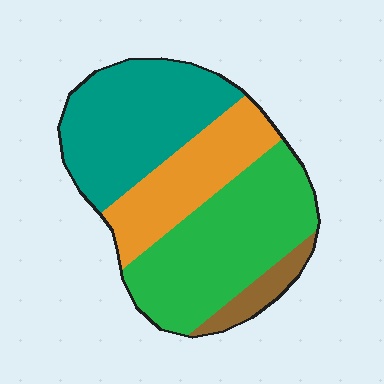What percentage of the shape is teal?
Teal takes up about one third (1/3) of the shape.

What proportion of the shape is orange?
Orange takes up about one fifth (1/5) of the shape.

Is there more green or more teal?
Green.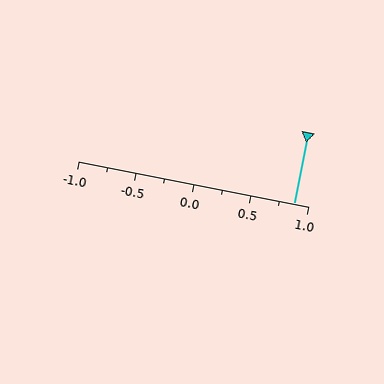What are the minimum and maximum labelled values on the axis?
The axis runs from -1.0 to 1.0.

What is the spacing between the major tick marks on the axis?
The major ticks are spaced 0.5 apart.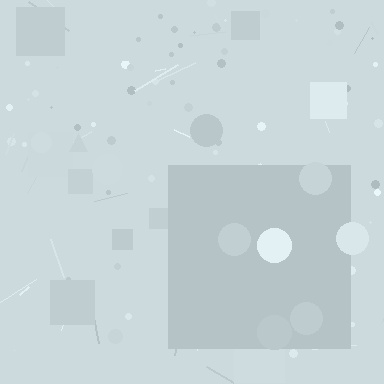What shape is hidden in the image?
A square is hidden in the image.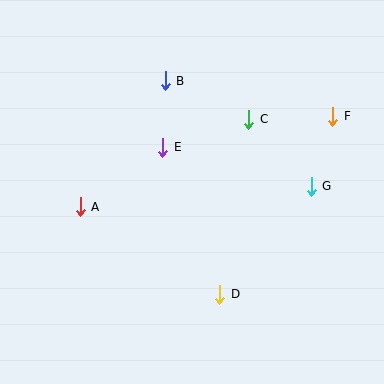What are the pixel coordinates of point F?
Point F is at (333, 116).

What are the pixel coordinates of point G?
Point G is at (311, 186).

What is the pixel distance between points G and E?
The distance between G and E is 154 pixels.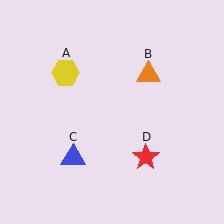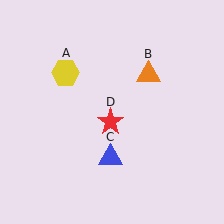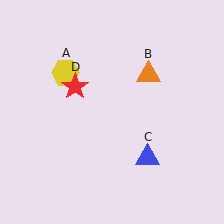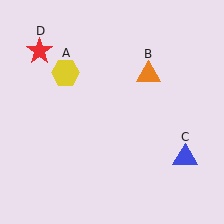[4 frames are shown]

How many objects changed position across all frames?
2 objects changed position: blue triangle (object C), red star (object D).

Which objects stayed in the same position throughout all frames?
Yellow hexagon (object A) and orange triangle (object B) remained stationary.